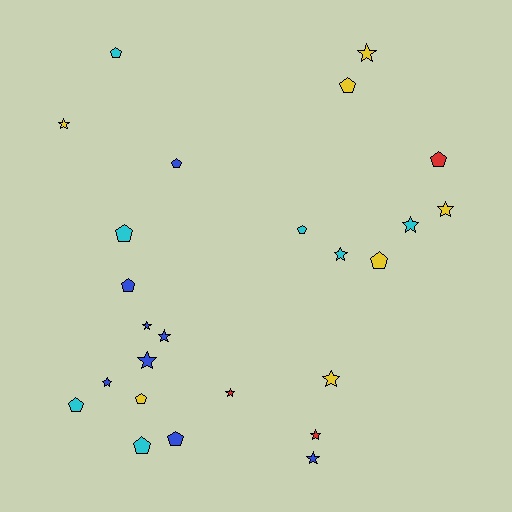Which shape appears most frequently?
Star, with 13 objects.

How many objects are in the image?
There are 25 objects.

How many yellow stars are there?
There are 4 yellow stars.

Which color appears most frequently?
Blue, with 8 objects.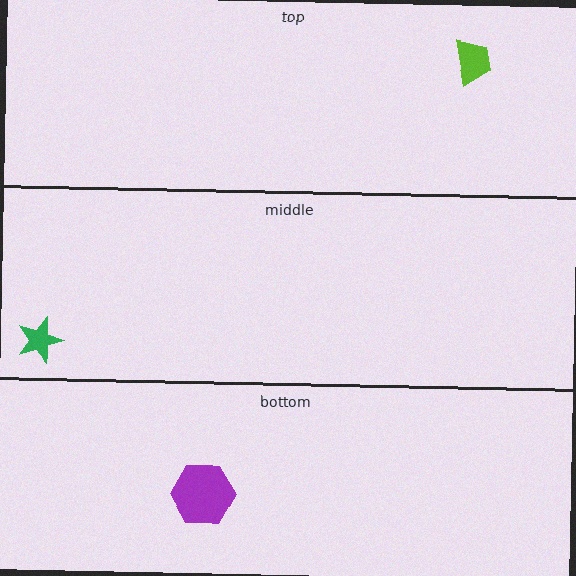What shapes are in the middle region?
The green star.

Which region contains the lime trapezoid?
The top region.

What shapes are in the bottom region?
The purple hexagon.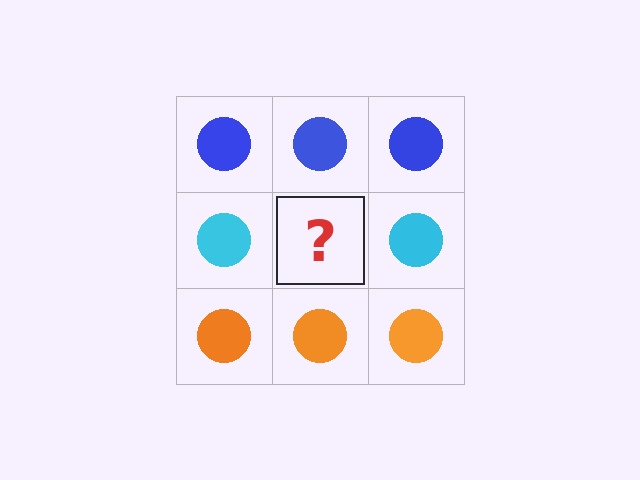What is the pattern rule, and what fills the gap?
The rule is that each row has a consistent color. The gap should be filled with a cyan circle.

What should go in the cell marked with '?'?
The missing cell should contain a cyan circle.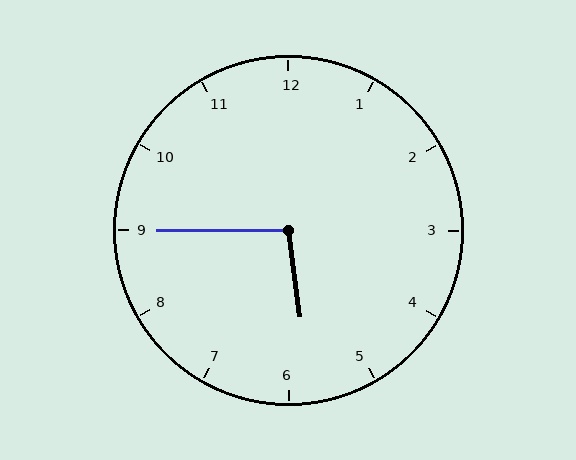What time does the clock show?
5:45.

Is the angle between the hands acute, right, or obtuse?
It is obtuse.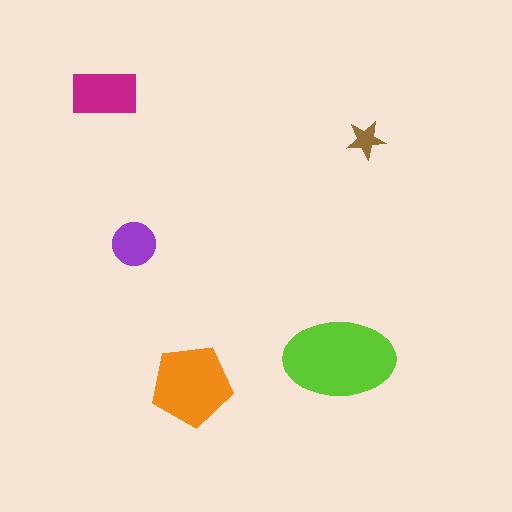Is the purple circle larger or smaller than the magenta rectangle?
Smaller.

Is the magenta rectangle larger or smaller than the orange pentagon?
Smaller.